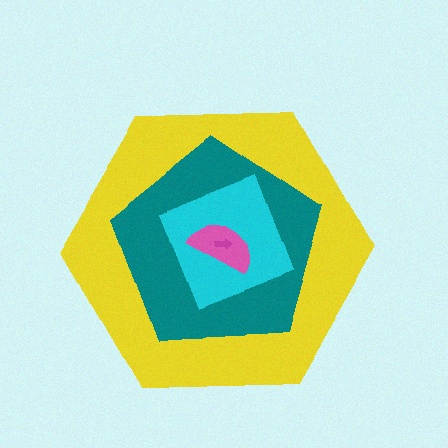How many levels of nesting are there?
5.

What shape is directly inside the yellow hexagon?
The teal pentagon.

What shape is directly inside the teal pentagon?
The cyan square.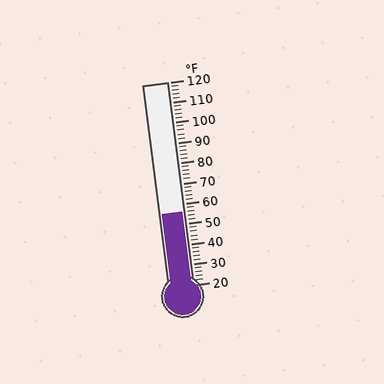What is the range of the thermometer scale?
The thermometer scale ranges from 20°F to 120°F.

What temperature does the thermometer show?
The thermometer shows approximately 56°F.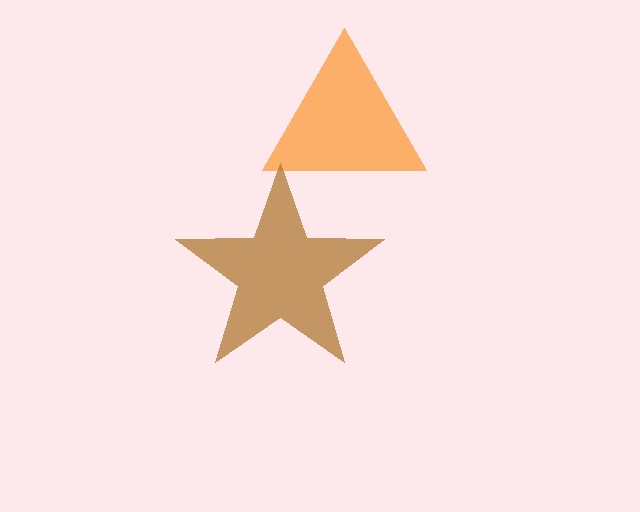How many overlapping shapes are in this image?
There are 2 overlapping shapes in the image.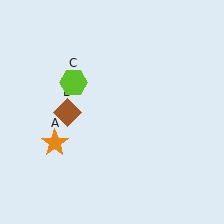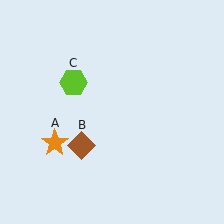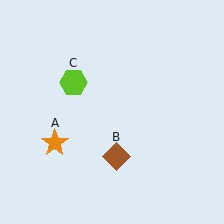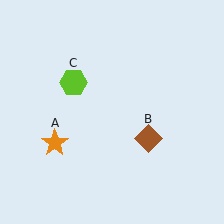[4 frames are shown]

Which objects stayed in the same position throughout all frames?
Orange star (object A) and lime hexagon (object C) remained stationary.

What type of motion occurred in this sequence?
The brown diamond (object B) rotated counterclockwise around the center of the scene.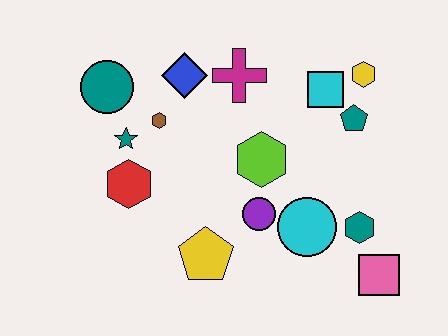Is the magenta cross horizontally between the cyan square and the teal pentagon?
No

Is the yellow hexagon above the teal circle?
Yes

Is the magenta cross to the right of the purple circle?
No